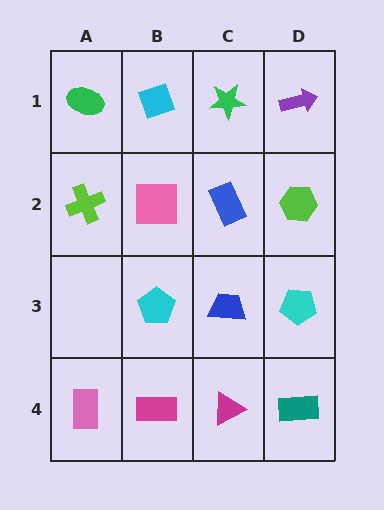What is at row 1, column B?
A cyan diamond.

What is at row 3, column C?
A blue trapezoid.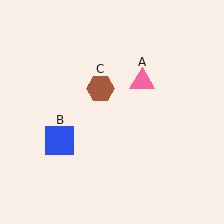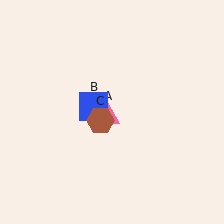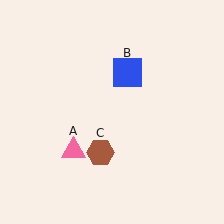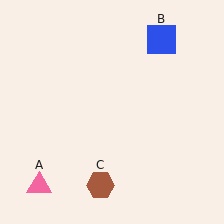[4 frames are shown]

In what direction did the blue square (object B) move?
The blue square (object B) moved up and to the right.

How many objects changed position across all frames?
3 objects changed position: pink triangle (object A), blue square (object B), brown hexagon (object C).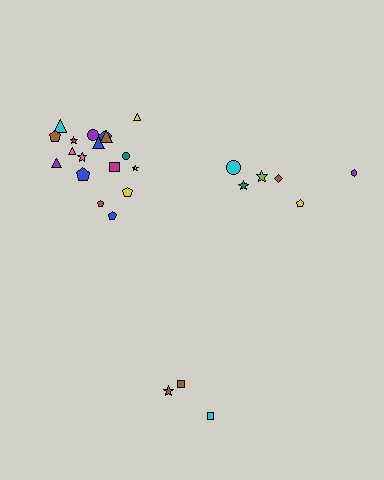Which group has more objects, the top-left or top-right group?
The top-left group.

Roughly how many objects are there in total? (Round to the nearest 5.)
Roughly 25 objects in total.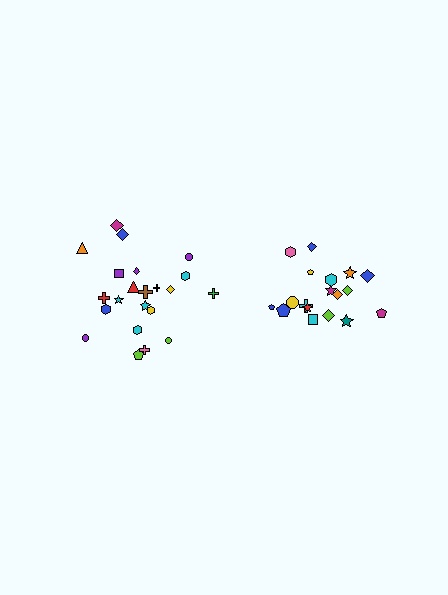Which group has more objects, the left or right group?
The left group.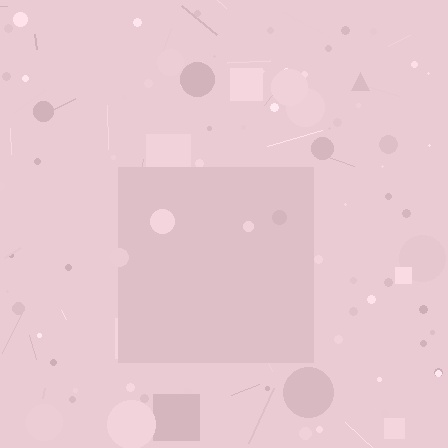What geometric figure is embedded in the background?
A square is embedded in the background.